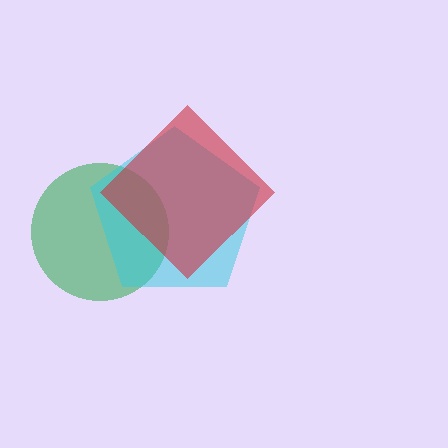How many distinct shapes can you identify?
There are 3 distinct shapes: a green circle, a cyan pentagon, a red diamond.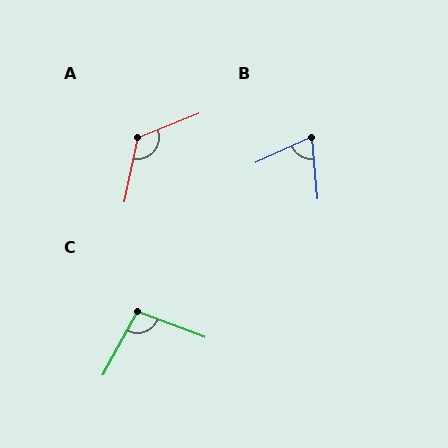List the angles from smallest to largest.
B (70°), C (98°), A (123°).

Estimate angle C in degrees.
Approximately 98 degrees.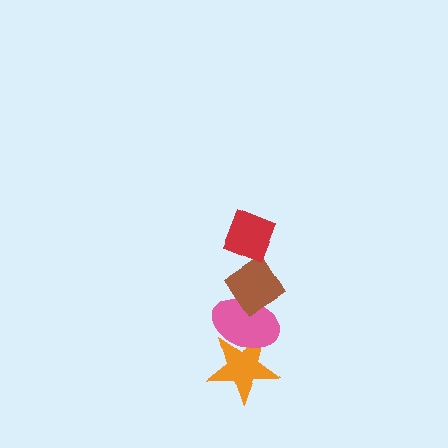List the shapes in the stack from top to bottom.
From top to bottom: the red diamond, the brown diamond, the pink ellipse, the orange star.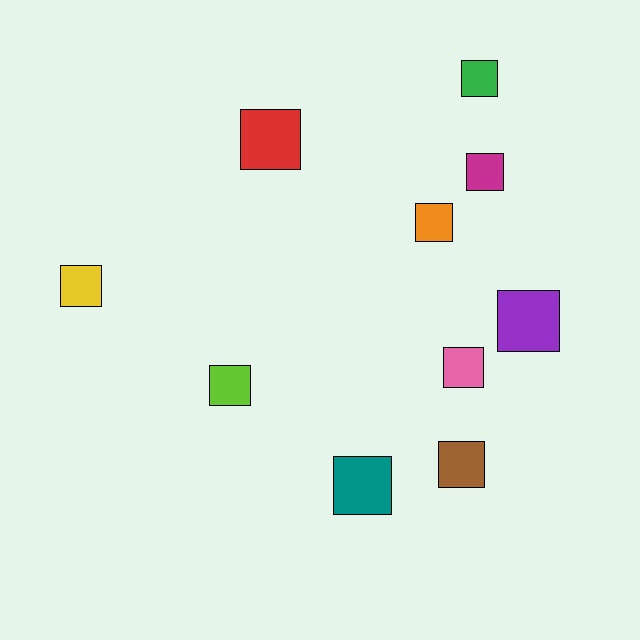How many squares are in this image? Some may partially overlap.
There are 10 squares.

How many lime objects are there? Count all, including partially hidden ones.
There is 1 lime object.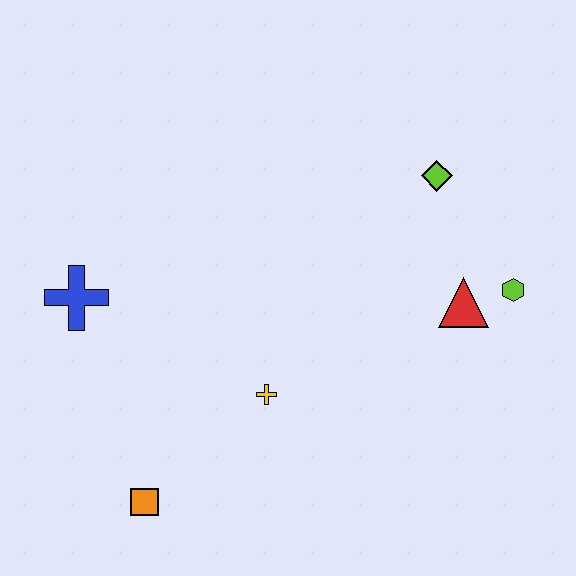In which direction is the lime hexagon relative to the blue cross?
The lime hexagon is to the right of the blue cross.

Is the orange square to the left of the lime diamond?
Yes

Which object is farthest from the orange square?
The lime diamond is farthest from the orange square.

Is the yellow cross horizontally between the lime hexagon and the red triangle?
No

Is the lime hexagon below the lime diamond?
Yes